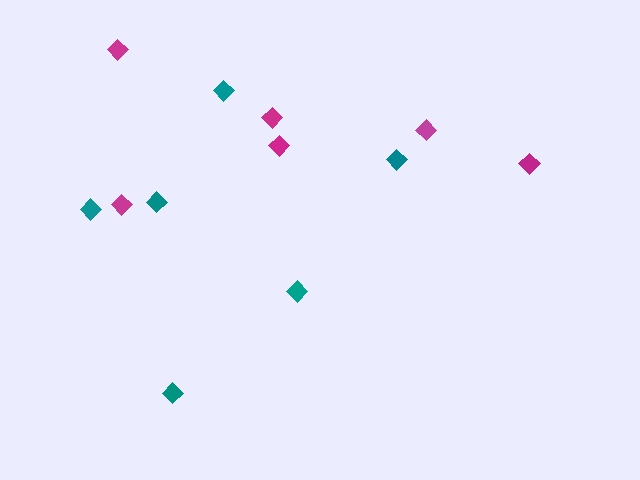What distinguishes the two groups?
There are 2 groups: one group of teal diamonds (6) and one group of magenta diamonds (6).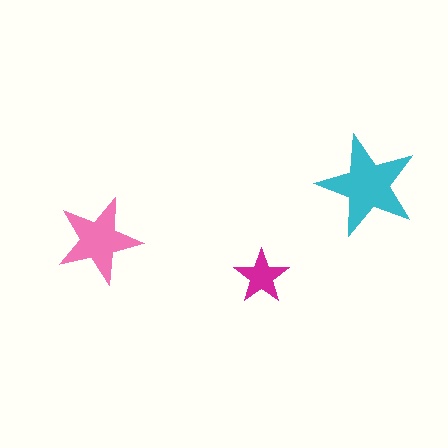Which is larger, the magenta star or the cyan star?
The cyan one.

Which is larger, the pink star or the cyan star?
The cyan one.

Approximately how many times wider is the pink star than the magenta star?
About 1.5 times wider.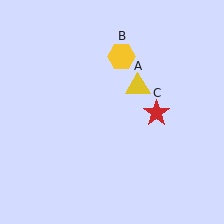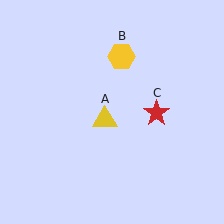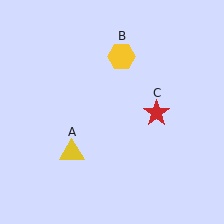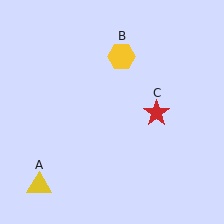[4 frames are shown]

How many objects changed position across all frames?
1 object changed position: yellow triangle (object A).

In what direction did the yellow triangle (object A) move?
The yellow triangle (object A) moved down and to the left.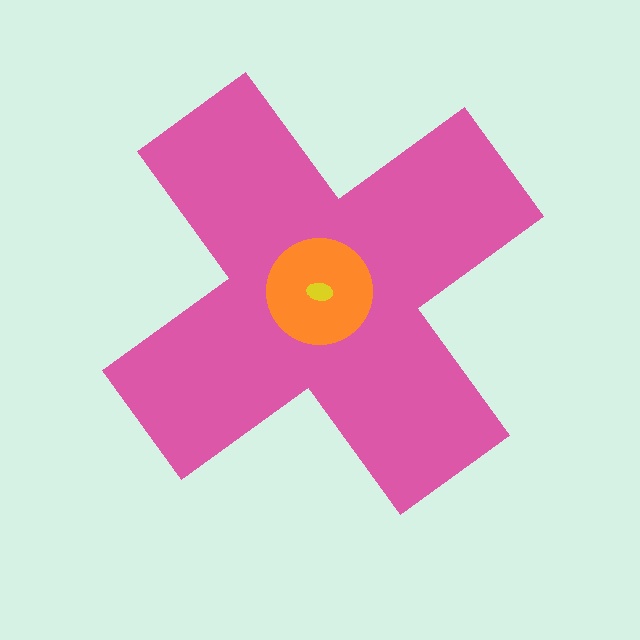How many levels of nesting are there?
3.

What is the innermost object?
The yellow ellipse.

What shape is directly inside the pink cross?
The orange circle.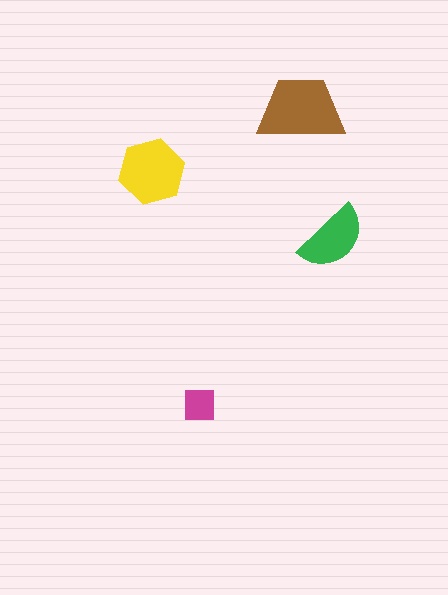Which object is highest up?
The brown trapezoid is topmost.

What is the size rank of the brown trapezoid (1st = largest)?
1st.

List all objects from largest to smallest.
The brown trapezoid, the yellow hexagon, the green semicircle, the magenta square.